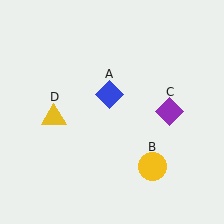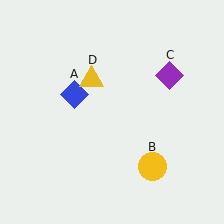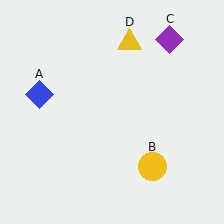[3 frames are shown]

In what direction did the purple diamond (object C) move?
The purple diamond (object C) moved up.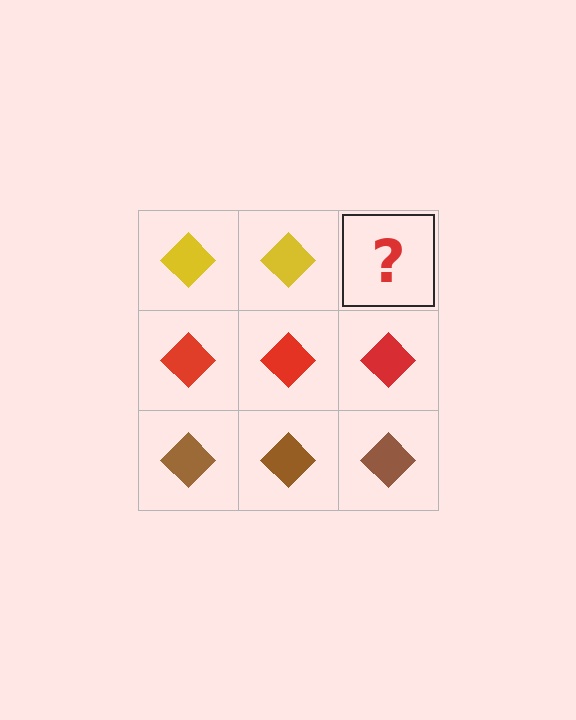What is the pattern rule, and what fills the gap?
The rule is that each row has a consistent color. The gap should be filled with a yellow diamond.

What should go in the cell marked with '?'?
The missing cell should contain a yellow diamond.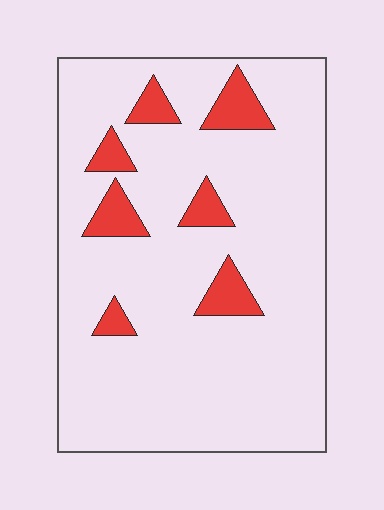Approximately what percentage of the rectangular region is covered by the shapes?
Approximately 10%.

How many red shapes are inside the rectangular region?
7.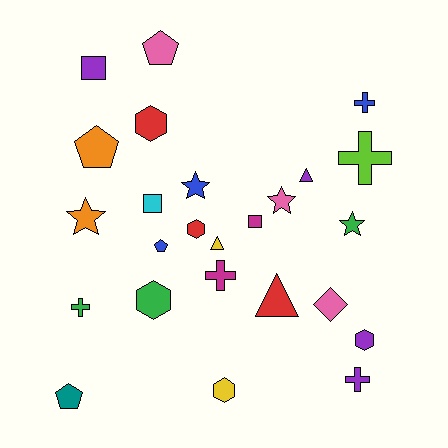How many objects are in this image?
There are 25 objects.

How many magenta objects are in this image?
There are 2 magenta objects.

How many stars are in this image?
There are 4 stars.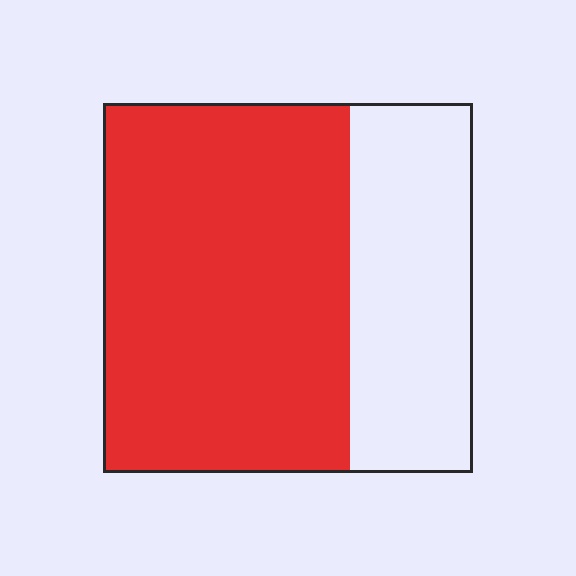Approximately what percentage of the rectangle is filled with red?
Approximately 65%.